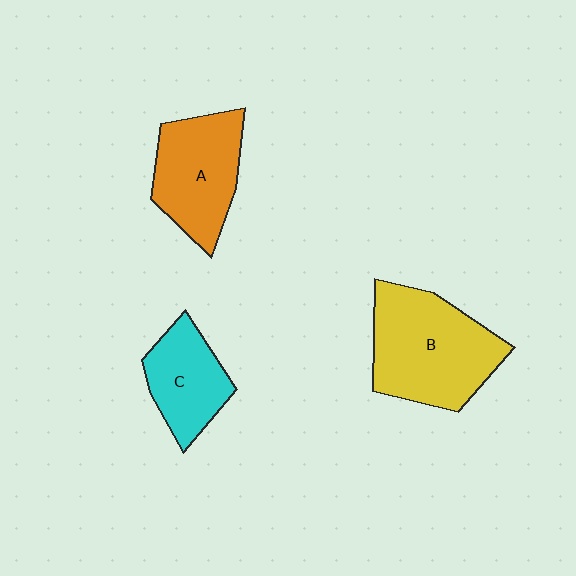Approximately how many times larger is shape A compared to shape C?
Approximately 1.3 times.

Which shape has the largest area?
Shape B (yellow).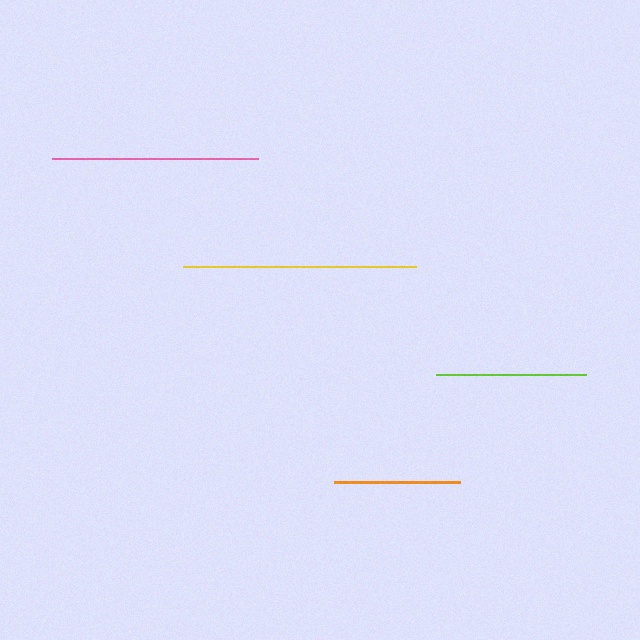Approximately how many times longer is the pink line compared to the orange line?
The pink line is approximately 1.6 times the length of the orange line.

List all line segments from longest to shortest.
From longest to shortest: yellow, pink, lime, orange.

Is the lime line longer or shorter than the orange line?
The lime line is longer than the orange line.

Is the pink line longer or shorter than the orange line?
The pink line is longer than the orange line.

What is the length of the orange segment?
The orange segment is approximately 126 pixels long.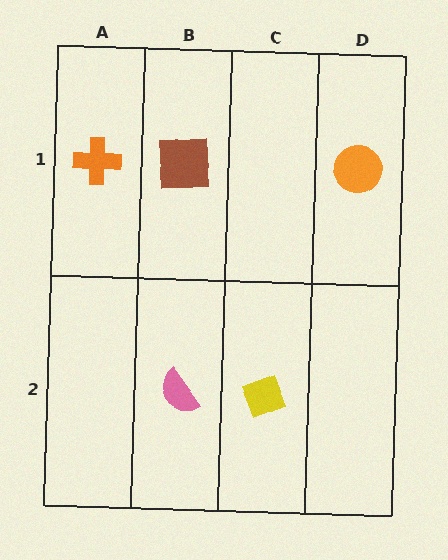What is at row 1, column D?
An orange circle.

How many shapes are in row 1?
3 shapes.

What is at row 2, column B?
A pink semicircle.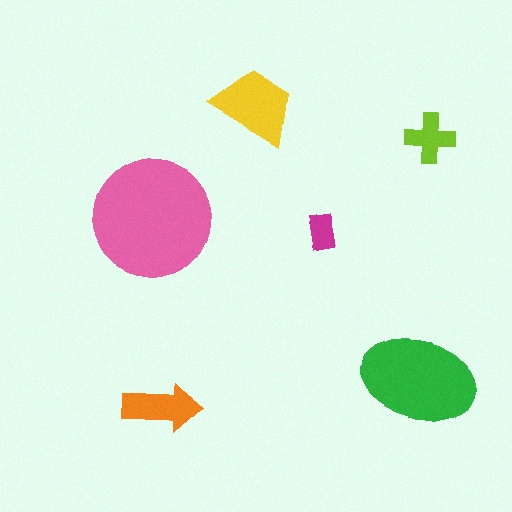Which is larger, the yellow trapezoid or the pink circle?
The pink circle.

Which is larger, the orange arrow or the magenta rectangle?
The orange arrow.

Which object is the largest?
The pink circle.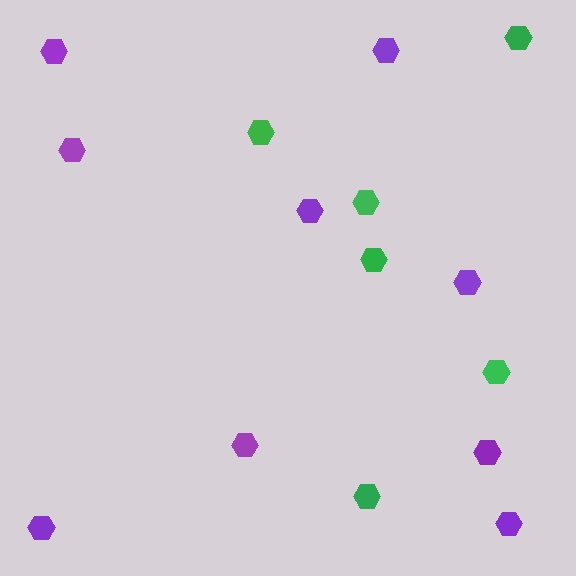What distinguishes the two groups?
There are 2 groups: one group of purple hexagons (9) and one group of green hexagons (6).